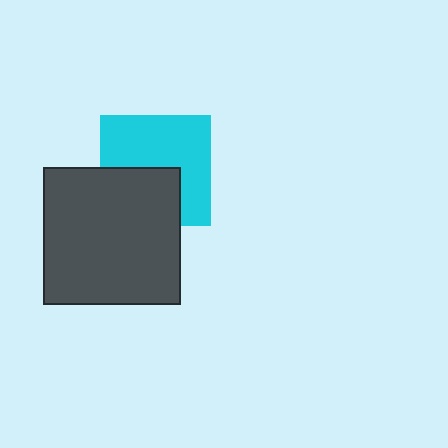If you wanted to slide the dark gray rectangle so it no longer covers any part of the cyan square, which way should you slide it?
Slide it down — that is the most direct way to separate the two shapes.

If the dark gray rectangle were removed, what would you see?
You would see the complete cyan square.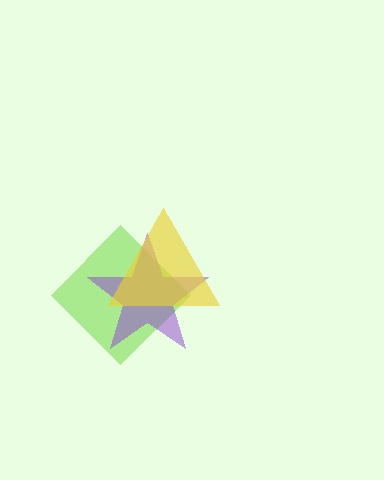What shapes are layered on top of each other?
The layered shapes are: a lime diamond, a purple star, a yellow triangle.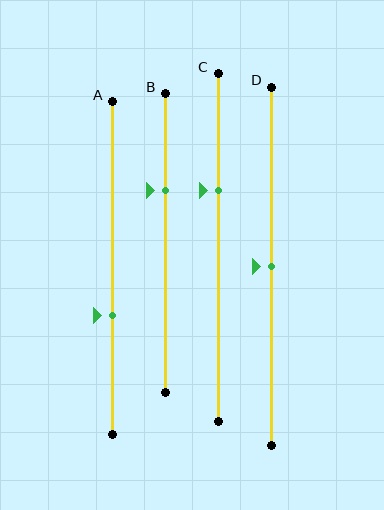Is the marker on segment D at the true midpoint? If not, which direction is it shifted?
Yes, the marker on segment D is at the true midpoint.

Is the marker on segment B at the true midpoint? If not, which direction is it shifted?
No, the marker on segment B is shifted upward by about 18% of the segment length.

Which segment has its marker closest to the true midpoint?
Segment D has its marker closest to the true midpoint.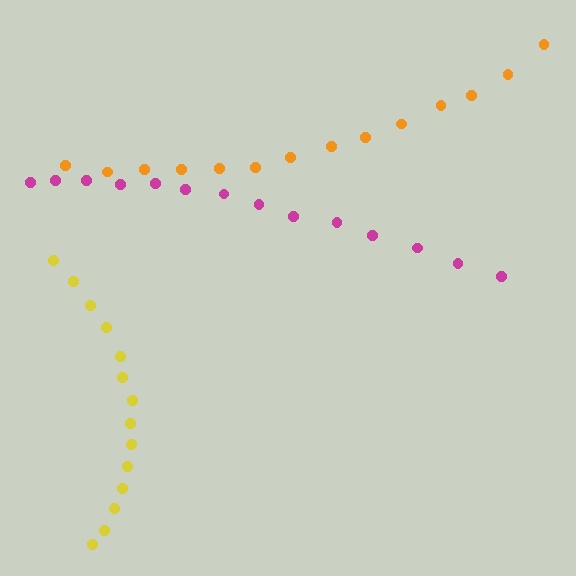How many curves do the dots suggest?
There are 3 distinct paths.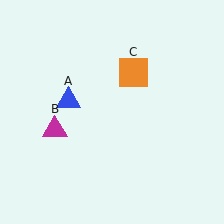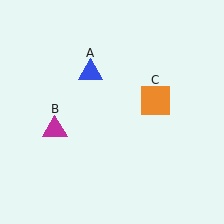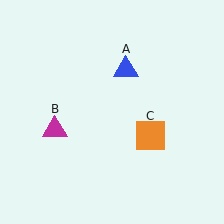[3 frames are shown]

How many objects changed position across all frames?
2 objects changed position: blue triangle (object A), orange square (object C).